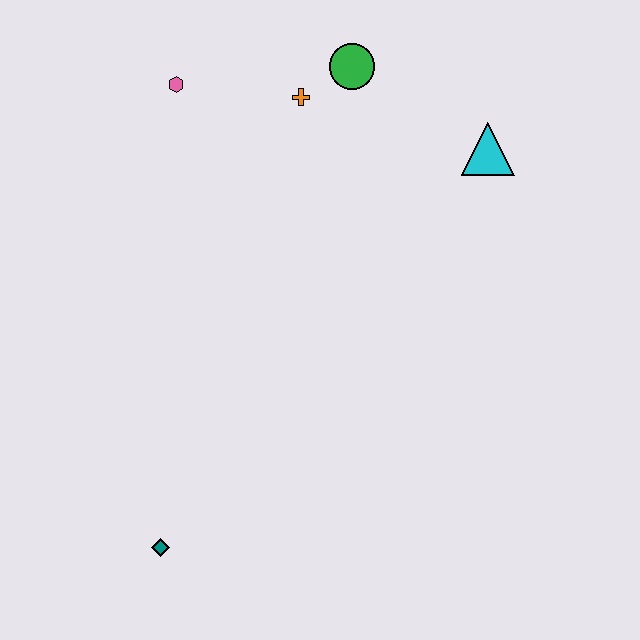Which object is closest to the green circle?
The orange cross is closest to the green circle.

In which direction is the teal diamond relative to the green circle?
The teal diamond is below the green circle.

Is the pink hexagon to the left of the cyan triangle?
Yes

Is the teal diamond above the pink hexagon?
No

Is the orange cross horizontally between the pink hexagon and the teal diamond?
No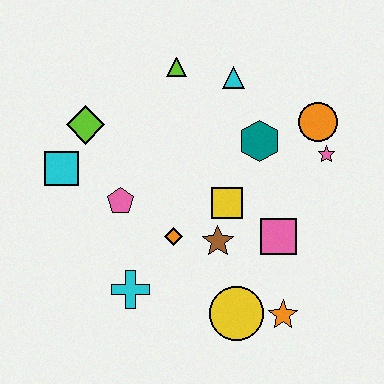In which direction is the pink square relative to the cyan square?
The pink square is to the right of the cyan square.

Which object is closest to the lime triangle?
The cyan triangle is closest to the lime triangle.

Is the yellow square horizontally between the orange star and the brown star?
Yes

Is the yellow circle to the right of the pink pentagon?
Yes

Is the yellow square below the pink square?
No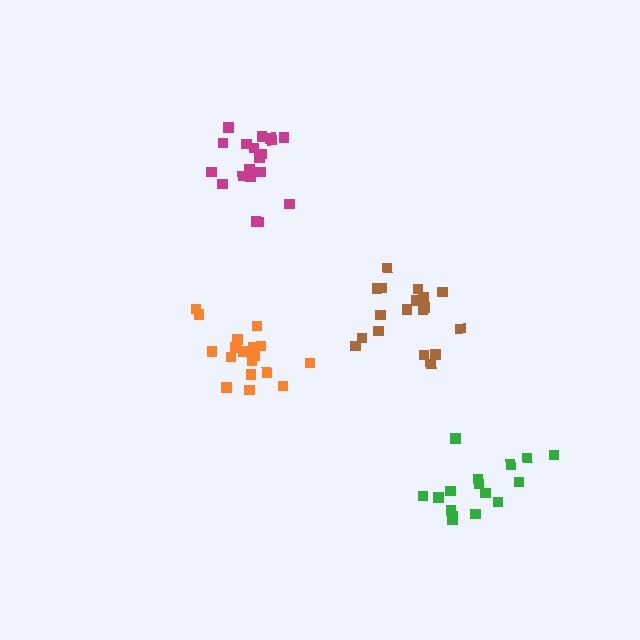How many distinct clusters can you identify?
There are 4 distinct clusters.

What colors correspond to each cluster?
The clusters are colored: magenta, green, brown, orange.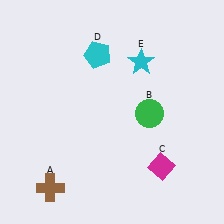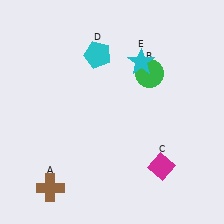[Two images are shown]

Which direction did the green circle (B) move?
The green circle (B) moved up.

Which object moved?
The green circle (B) moved up.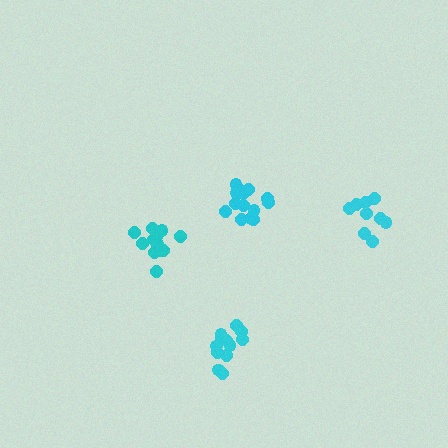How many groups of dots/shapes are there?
There are 4 groups.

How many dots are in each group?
Group 1: 12 dots, Group 2: 15 dots, Group 3: 9 dots, Group 4: 15 dots (51 total).